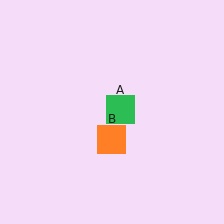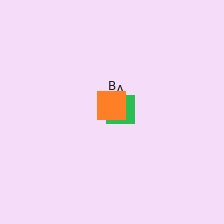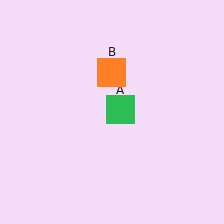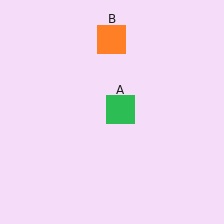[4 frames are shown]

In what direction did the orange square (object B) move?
The orange square (object B) moved up.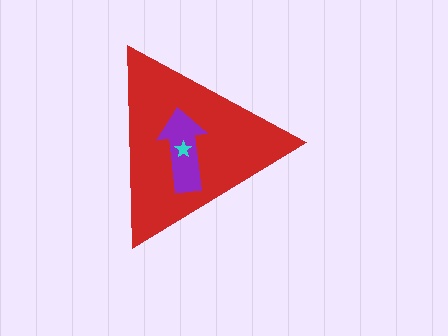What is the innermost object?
The cyan star.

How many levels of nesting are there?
3.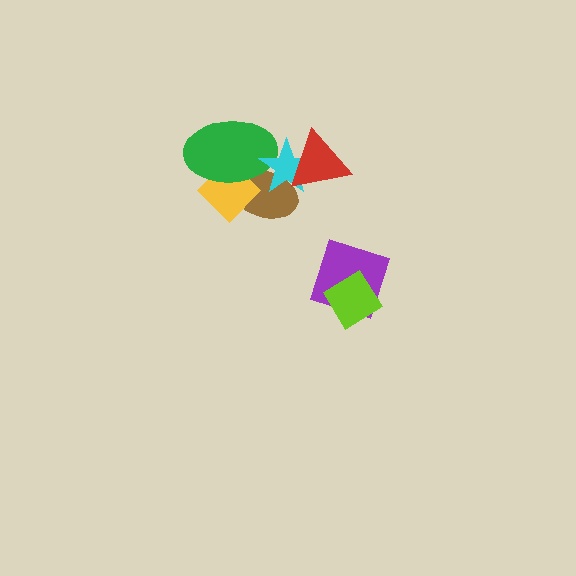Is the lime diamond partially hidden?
No, no other shape covers it.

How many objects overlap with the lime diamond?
1 object overlaps with the lime diamond.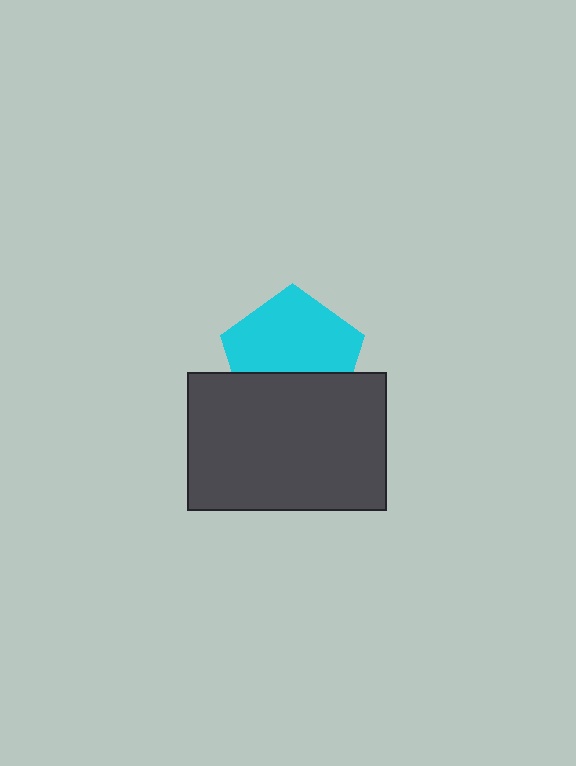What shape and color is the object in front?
The object in front is a dark gray rectangle.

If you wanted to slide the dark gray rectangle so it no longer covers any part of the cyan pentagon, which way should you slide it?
Slide it down — that is the most direct way to separate the two shapes.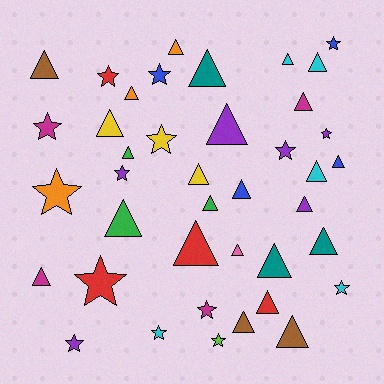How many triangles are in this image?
There are 25 triangles.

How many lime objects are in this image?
There is 1 lime object.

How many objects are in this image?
There are 40 objects.